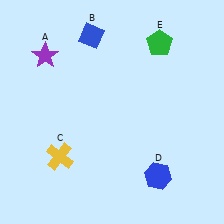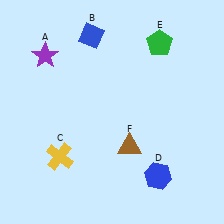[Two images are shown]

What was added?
A brown triangle (F) was added in Image 2.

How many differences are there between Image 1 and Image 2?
There is 1 difference between the two images.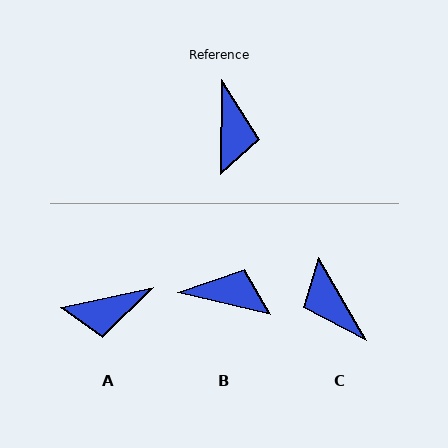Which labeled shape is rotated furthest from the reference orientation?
C, about 149 degrees away.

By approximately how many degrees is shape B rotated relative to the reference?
Approximately 77 degrees counter-clockwise.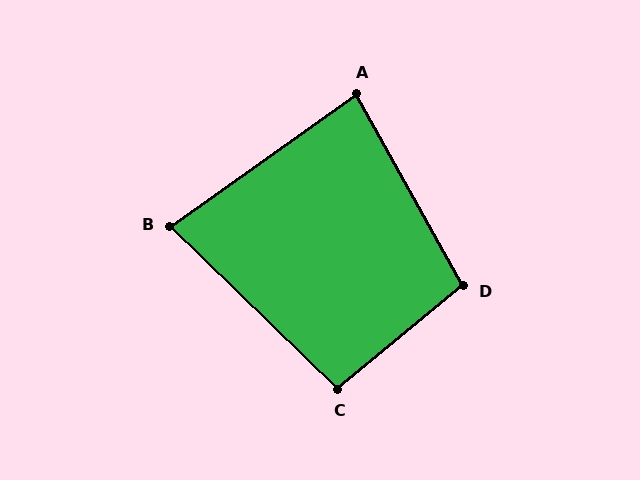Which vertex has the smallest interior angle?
B, at approximately 80 degrees.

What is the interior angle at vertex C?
Approximately 96 degrees (obtuse).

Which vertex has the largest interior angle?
D, at approximately 100 degrees.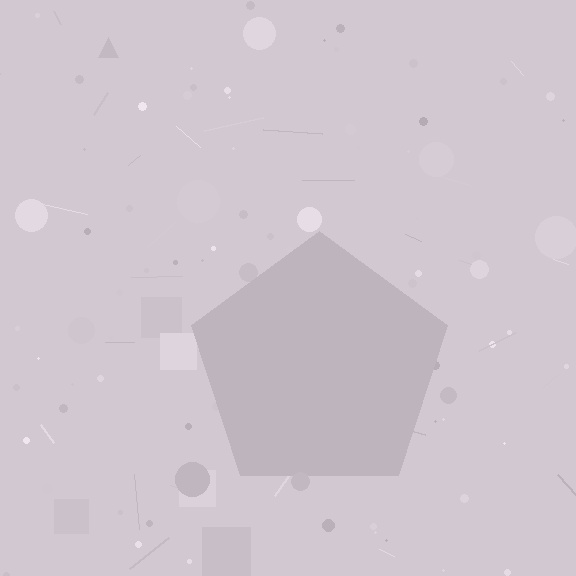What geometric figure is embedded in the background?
A pentagon is embedded in the background.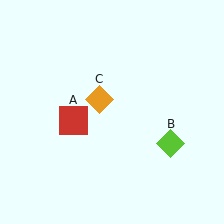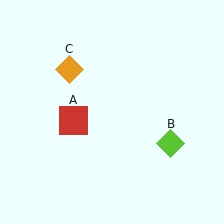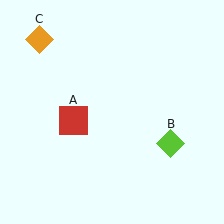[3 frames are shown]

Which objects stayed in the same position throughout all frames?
Red square (object A) and lime diamond (object B) remained stationary.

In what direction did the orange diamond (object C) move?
The orange diamond (object C) moved up and to the left.